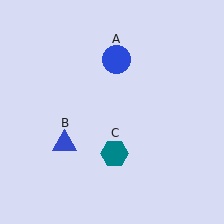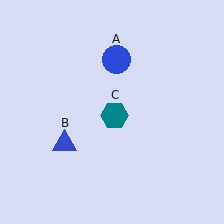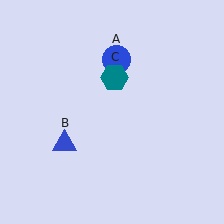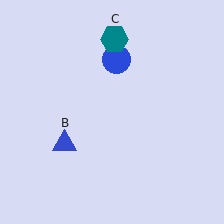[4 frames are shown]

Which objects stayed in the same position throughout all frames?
Blue circle (object A) and blue triangle (object B) remained stationary.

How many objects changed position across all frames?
1 object changed position: teal hexagon (object C).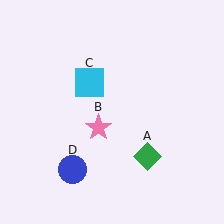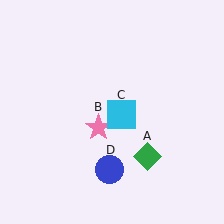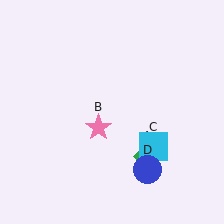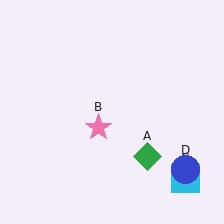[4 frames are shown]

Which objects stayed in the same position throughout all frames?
Green diamond (object A) and pink star (object B) remained stationary.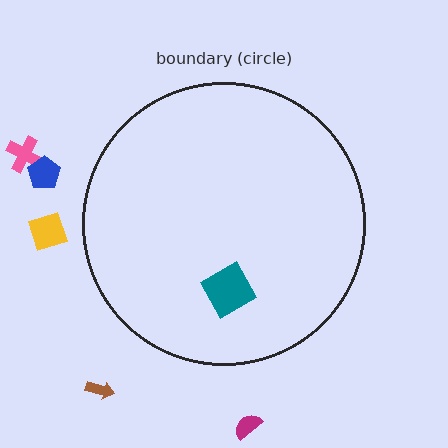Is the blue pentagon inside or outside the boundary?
Outside.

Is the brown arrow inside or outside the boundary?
Outside.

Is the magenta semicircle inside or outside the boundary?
Outside.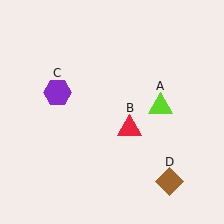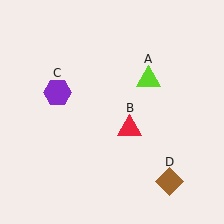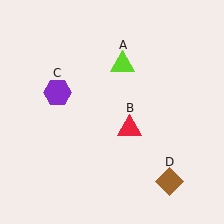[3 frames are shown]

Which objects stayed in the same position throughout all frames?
Red triangle (object B) and purple hexagon (object C) and brown diamond (object D) remained stationary.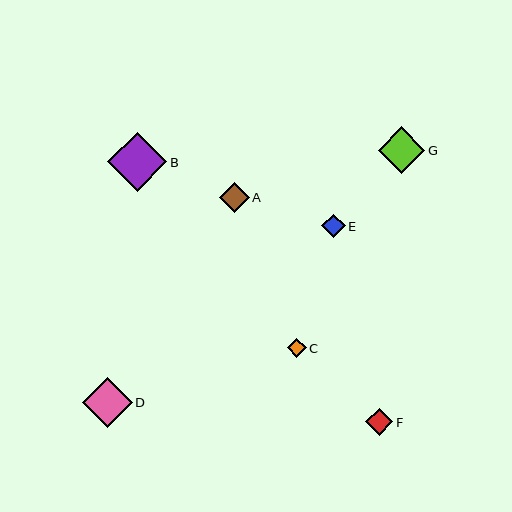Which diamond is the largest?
Diamond B is the largest with a size of approximately 59 pixels.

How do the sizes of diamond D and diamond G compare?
Diamond D and diamond G are approximately the same size.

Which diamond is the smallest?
Diamond C is the smallest with a size of approximately 19 pixels.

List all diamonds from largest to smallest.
From largest to smallest: B, D, G, A, F, E, C.